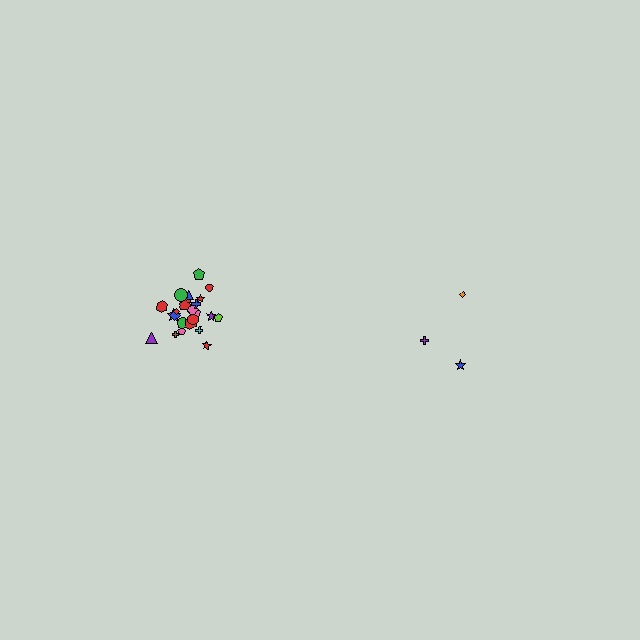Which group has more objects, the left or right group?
The left group.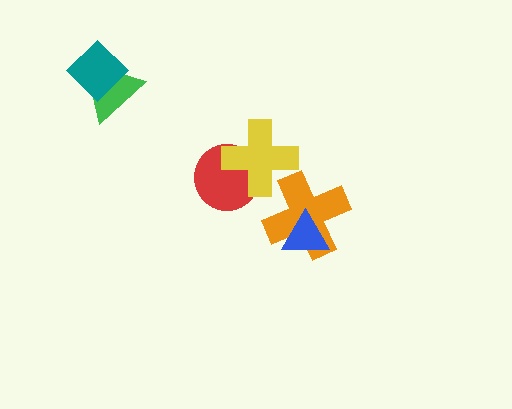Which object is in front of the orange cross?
The blue triangle is in front of the orange cross.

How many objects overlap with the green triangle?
1 object overlaps with the green triangle.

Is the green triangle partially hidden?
Yes, it is partially covered by another shape.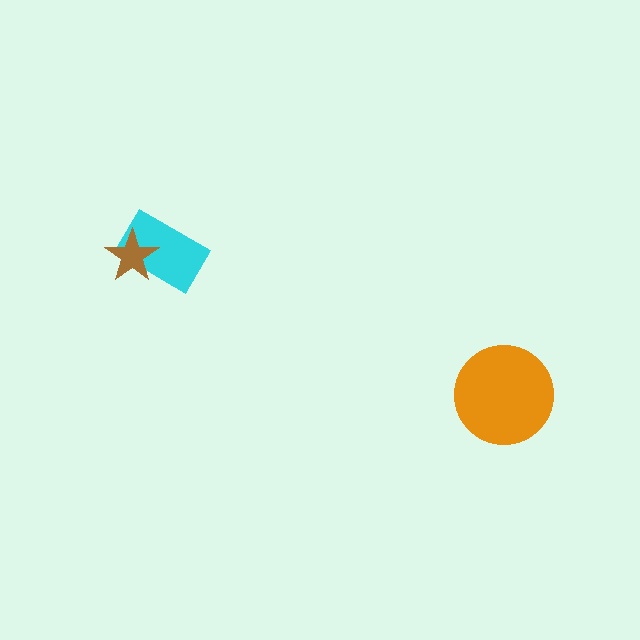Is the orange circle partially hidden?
No, no other shape covers it.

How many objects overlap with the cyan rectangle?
1 object overlaps with the cyan rectangle.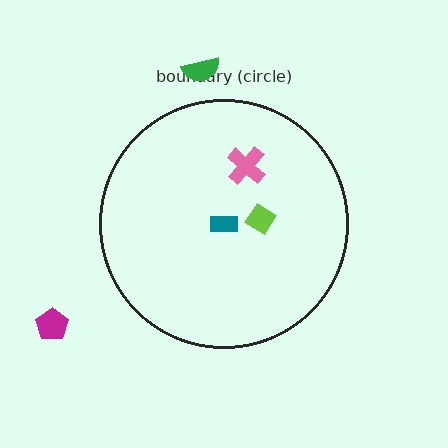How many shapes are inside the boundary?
3 inside, 2 outside.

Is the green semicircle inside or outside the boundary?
Outside.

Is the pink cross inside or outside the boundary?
Inside.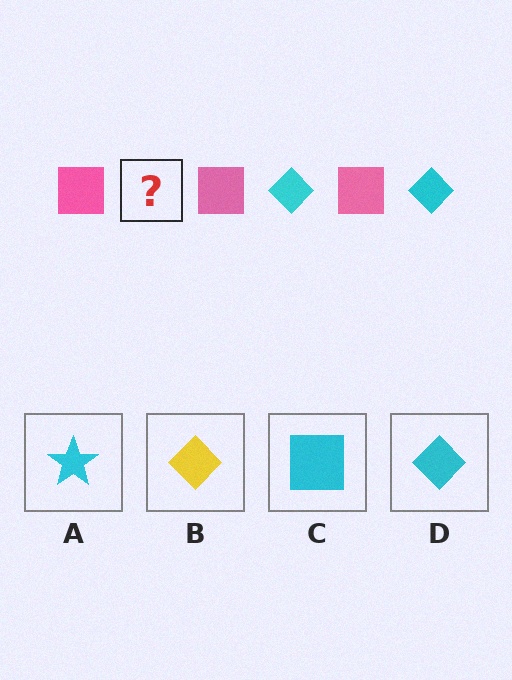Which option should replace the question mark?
Option D.